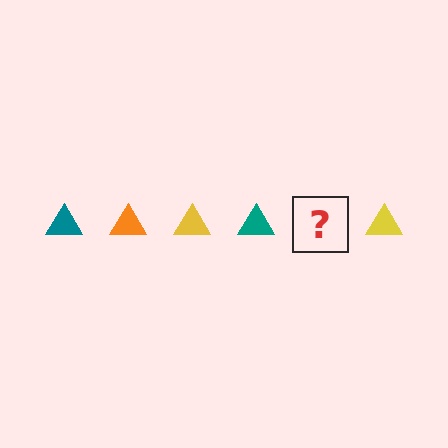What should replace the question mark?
The question mark should be replaced with an orange triangle.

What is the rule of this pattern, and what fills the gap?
The rule is that the pattern cycles through teal, orange, yellow triangles. The gap should be filled with an orange triangle.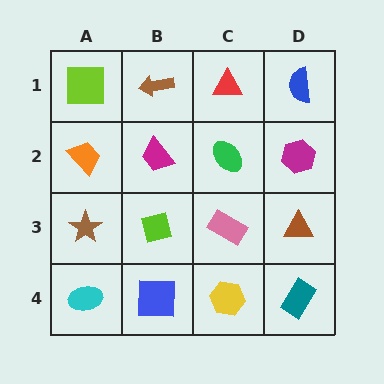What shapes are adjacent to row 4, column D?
A brown triangle (row 3, column D), a yellow hexagon (row 4, column C).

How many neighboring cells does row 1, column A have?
2.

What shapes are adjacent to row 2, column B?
A brown arrow (row 1, column B), a lime diamond (row 3, column B), an orange trapezoid (row 2, column A), a green ellipse (row 2, column C).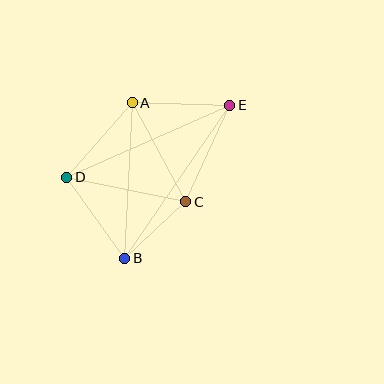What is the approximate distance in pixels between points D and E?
The distance between D and E is approximately 178 pixels.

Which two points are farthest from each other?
Points B and E are farthest from each other.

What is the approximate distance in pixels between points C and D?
The distance between C and D is approximately 121 pixels.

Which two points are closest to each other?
Points B and C are closest to each other.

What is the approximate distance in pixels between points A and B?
The distance between A and B is approximately 156 pixels.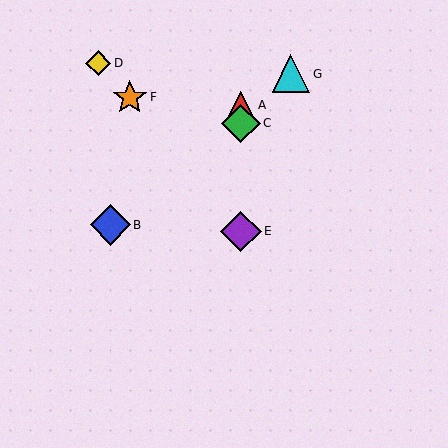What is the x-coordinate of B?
Object B is at x≈110.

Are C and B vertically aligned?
No, C is at x≈241 and B is at x≈110.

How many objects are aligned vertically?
3 objects (A, C, E) are aligned vertically.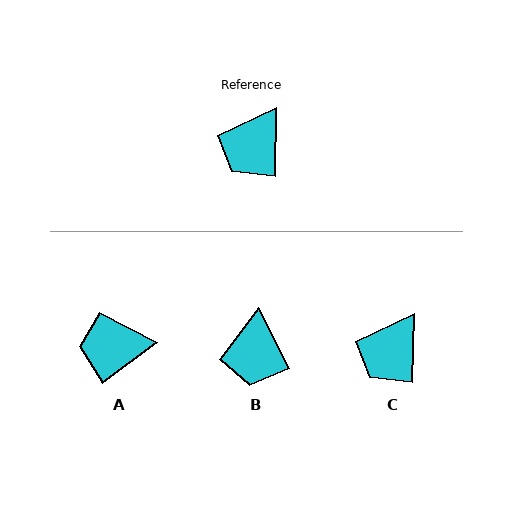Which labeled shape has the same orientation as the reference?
C.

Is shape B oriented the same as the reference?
No, it is off by about 28 degrees.